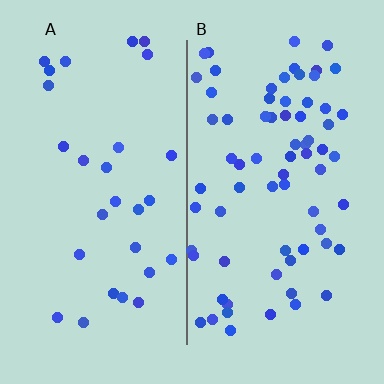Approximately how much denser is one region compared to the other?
Approximately 2.4× — region B over region A.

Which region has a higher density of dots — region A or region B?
B (the right).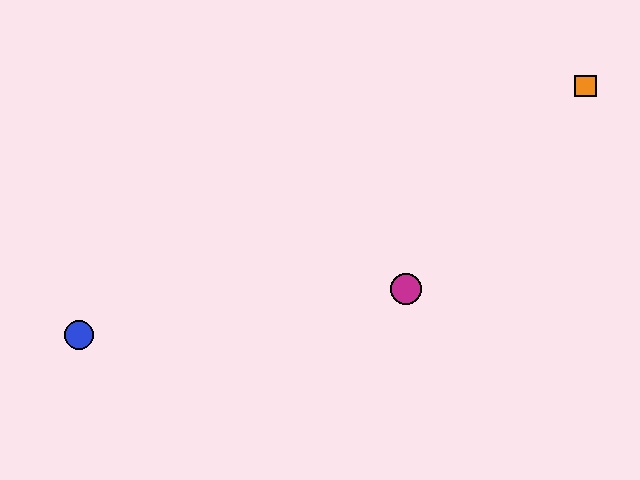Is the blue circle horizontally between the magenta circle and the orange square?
No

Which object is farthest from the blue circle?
The orange square is farthest from the blue circle.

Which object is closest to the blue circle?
The magenta circle is closest to the blue circle.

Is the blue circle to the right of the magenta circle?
No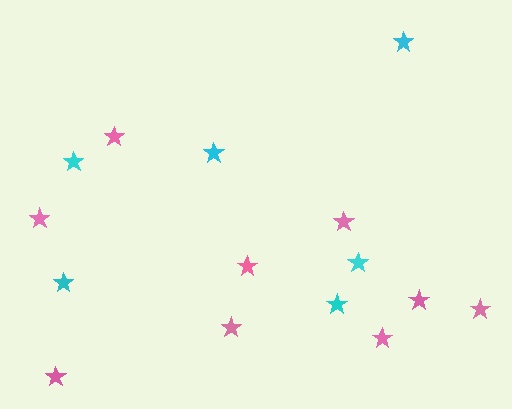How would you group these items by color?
There are 2 groups: one group of pink stars (9) and one group of cyan stars (6).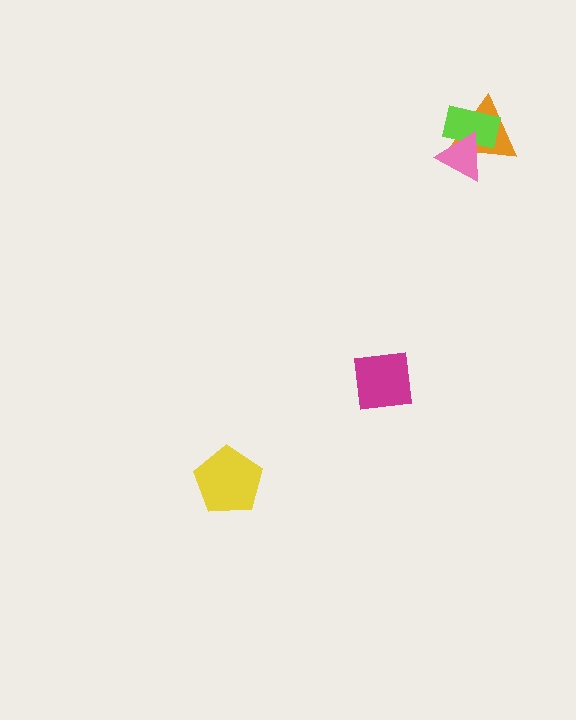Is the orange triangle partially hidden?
Yes, it is partially covered by another shape.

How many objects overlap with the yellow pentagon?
0 objects overlap with the yellow pentagon.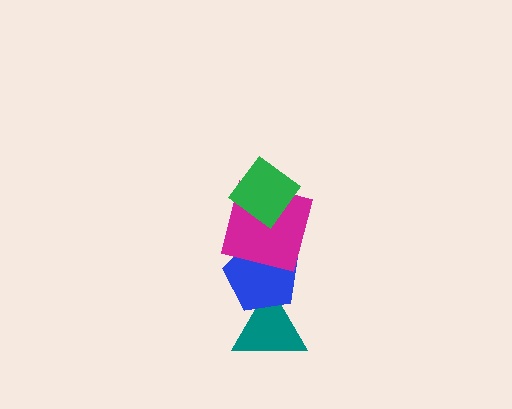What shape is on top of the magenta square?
The green diamond is on top of the magenta square.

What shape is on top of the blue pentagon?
The magenta square is on top of the blue pentagon.